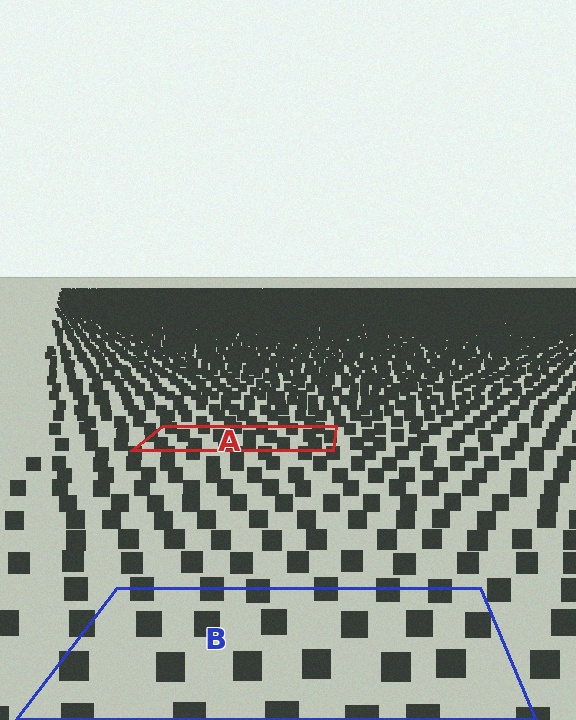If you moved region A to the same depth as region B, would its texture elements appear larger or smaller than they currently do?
They would appear larger. At a closer depth, the same texture elements are projected at a bigger on-screen size.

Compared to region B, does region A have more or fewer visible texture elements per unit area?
Region A has more texture elements per unit area — they are packed more densely because it is farther away.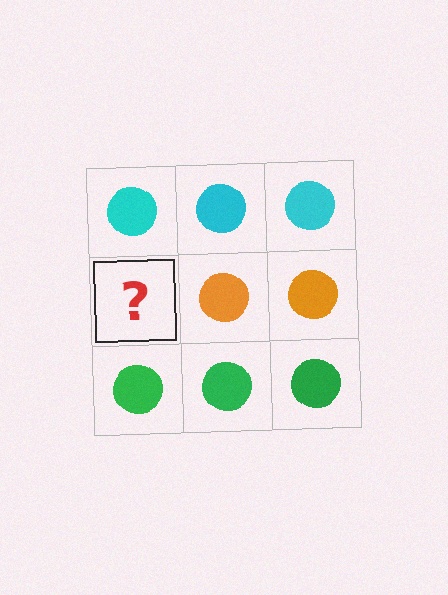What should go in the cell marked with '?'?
The missing cell should contain an orange circle.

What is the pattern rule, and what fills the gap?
The rule is that each row has a consistent color. The gap should be filled with an orange circle.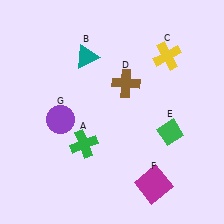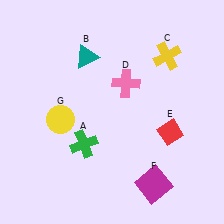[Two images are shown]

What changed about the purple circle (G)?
In Image 1, G is purple. In Image 2, it changed to yellow.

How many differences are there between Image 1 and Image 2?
There are 3 differences between the two images.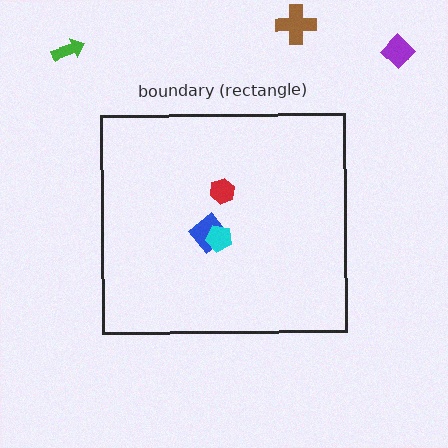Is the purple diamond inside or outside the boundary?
Outside.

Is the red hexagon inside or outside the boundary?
Inside.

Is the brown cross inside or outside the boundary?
Outside.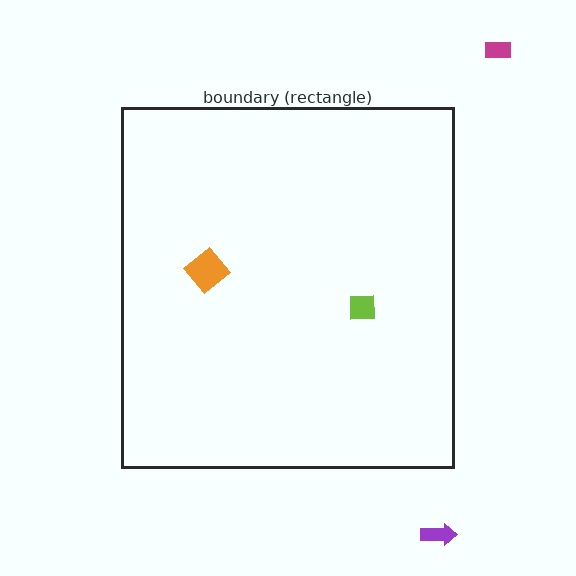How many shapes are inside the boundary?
2 inside, 2 outside.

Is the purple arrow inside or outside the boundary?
Outside.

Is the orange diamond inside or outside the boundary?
Inside.